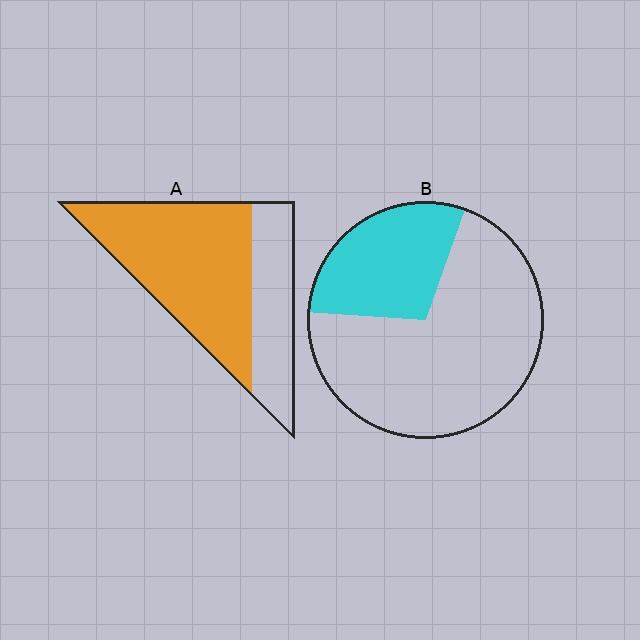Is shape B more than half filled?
No.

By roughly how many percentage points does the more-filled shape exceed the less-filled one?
By roughly 40 percentage points (A over B).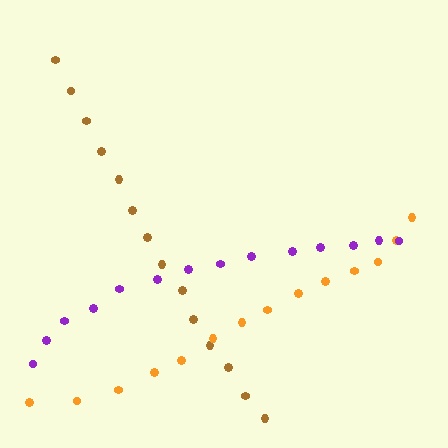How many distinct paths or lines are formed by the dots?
There are 3 distinct paths.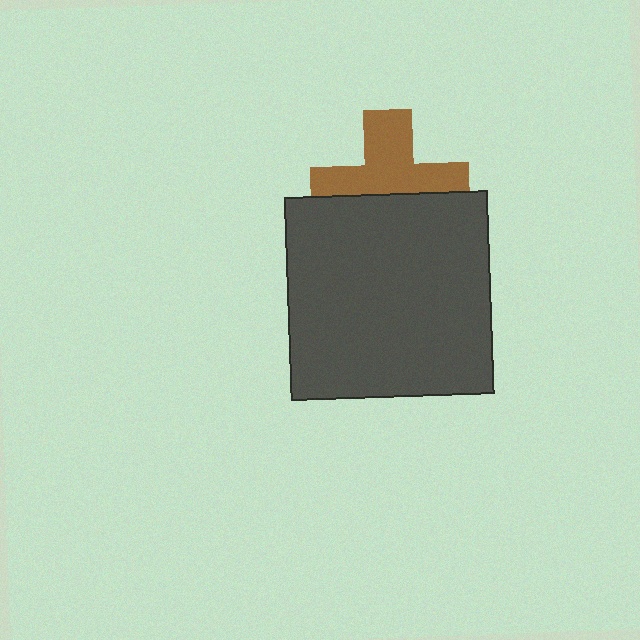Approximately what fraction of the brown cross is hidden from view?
Roughly 45% of the brown cross is hidden behind the dark gray square.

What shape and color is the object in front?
The object in front is a dark gray square.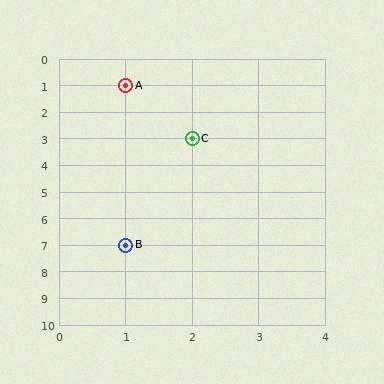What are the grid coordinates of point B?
Point B is at grid coordinates (1, 7).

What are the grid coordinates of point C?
Point C is at grid coordinates (2, 3).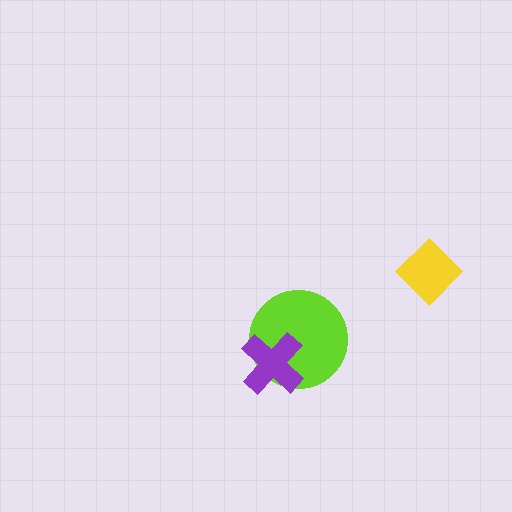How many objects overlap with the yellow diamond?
0 objects overlap with the yellow diamond.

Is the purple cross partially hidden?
No, no other shape covers it.